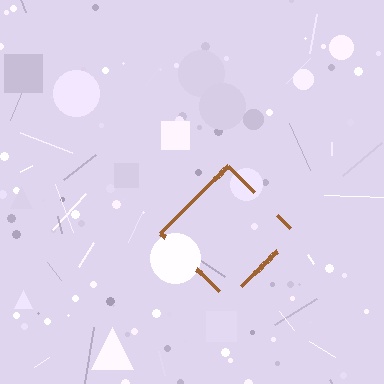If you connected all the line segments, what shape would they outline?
They would outline a diamond.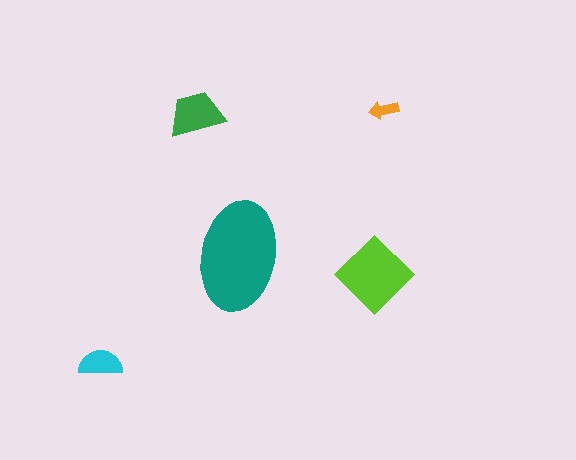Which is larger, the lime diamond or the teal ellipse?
The teal ellipse.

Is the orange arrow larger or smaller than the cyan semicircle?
Smaller.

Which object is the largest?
The teal ellipse.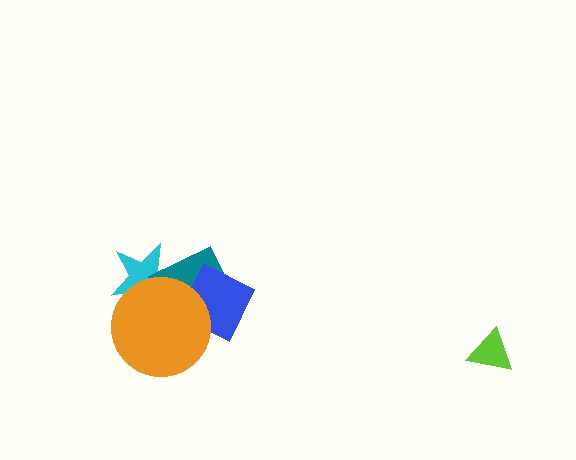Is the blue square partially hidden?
Yes, it is partially covered by another shape.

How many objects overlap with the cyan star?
2 objects overlap with the cyan star.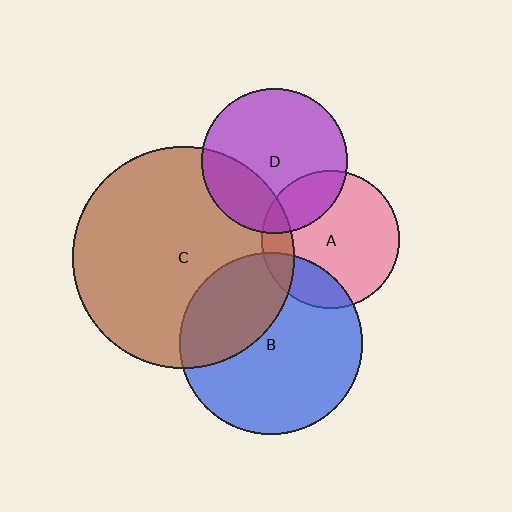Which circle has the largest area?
Circle C (brown).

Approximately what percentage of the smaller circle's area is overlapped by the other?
Approximately 35%.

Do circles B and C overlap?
Yes.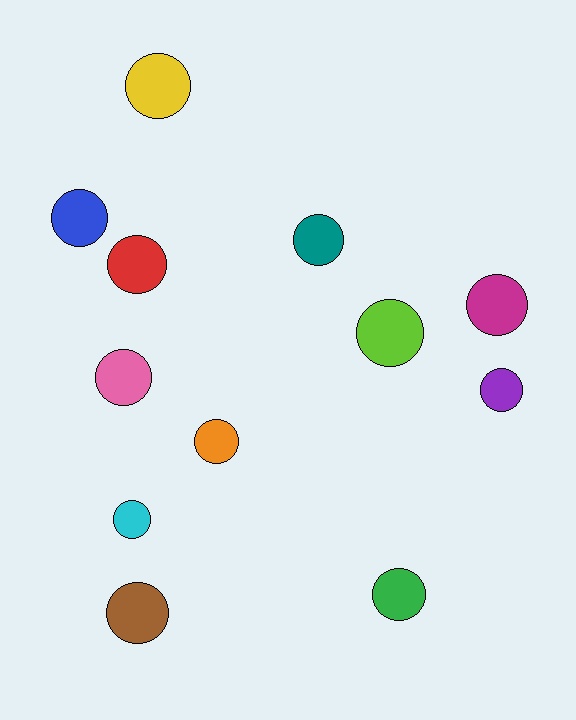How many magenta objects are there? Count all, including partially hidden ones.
There is 1 magenta object.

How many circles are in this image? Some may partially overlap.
There are 12 circles.